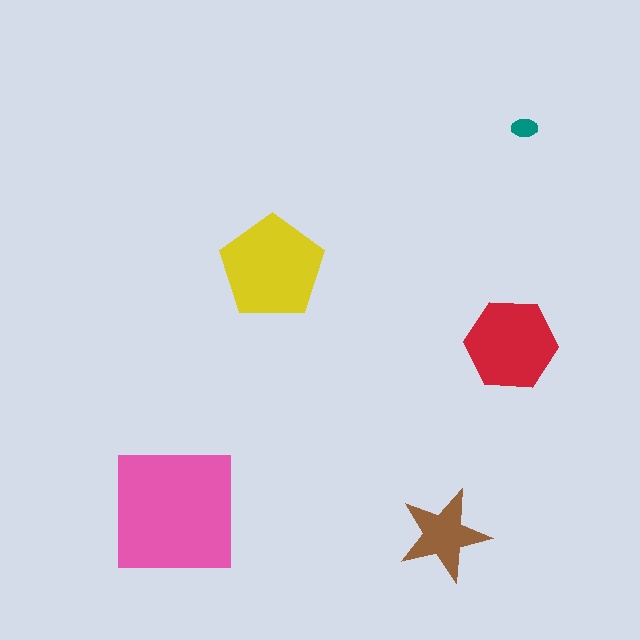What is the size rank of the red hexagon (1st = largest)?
3rd.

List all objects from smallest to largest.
The teal ellipse, the brown star, the red hexagon, the yellow pentagon, the pink square.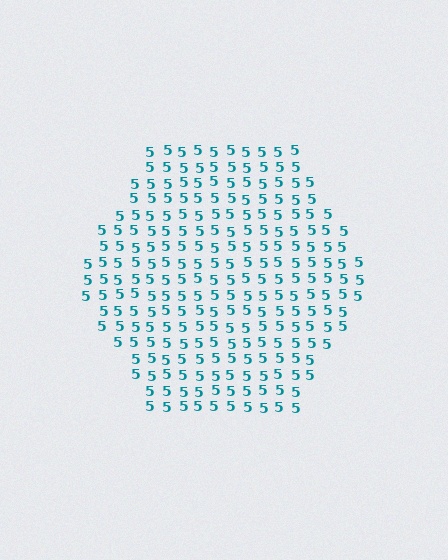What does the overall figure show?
The overall figure shows a hexagon.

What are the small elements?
The small elements are digit 5's.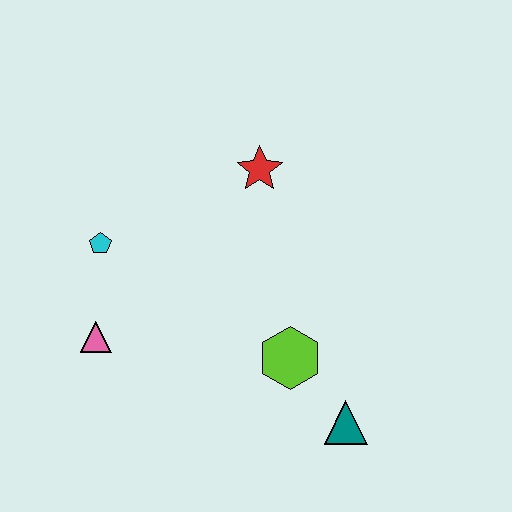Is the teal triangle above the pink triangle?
No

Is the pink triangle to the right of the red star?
No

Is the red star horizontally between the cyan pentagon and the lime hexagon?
Yes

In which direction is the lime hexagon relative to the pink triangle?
The lime hexagon is to the right of the pink triangle.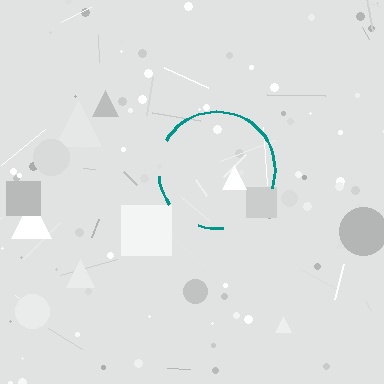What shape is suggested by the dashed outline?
The dashed outline suggests a circle.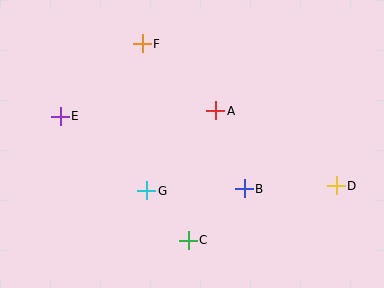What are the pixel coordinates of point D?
Point D is at (336, 186).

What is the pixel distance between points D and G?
The distance between D and G is 190 pixels.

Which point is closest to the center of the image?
Point A at (216, 111) is closest to the center.